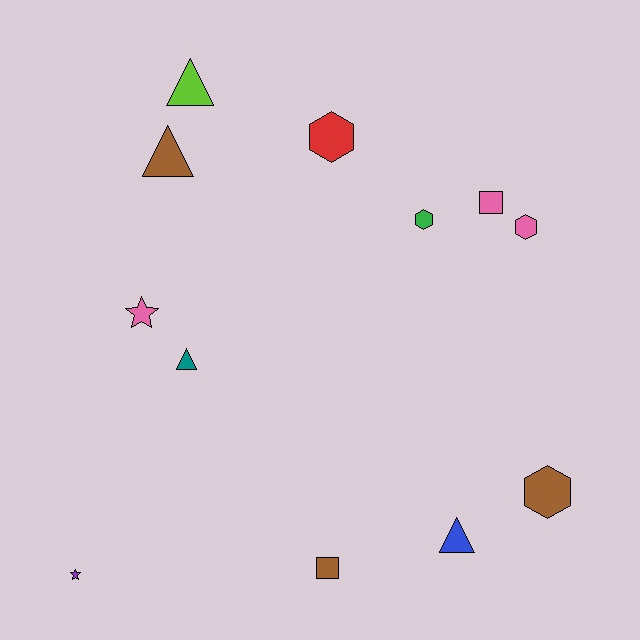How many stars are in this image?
There are 2 stars.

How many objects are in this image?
There are 12 objects.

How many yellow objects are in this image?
There are no yellow objects.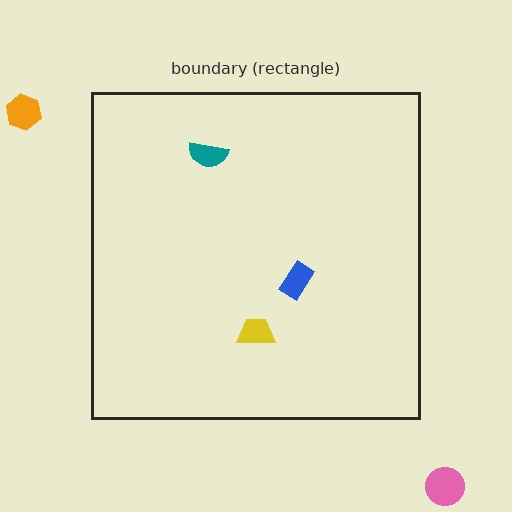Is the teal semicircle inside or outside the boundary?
Inside.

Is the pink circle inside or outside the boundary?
Outside.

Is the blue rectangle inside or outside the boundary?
Inside.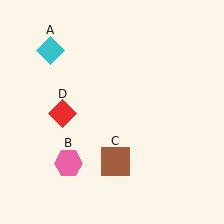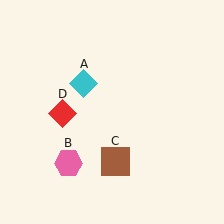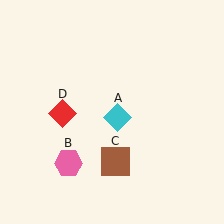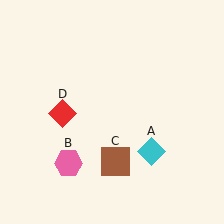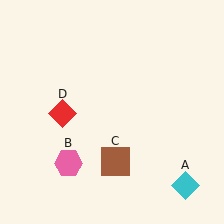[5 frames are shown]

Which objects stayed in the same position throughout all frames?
Pink hexagon (object B) and brown square (object C) and red diamond (object D) remained stationary.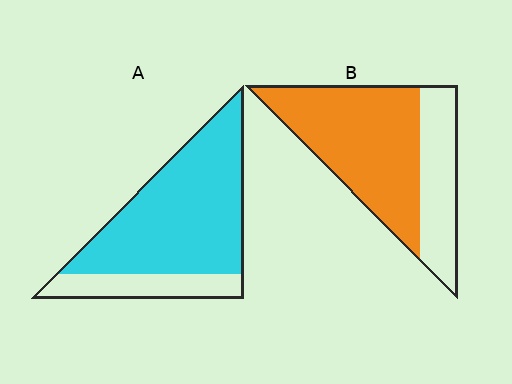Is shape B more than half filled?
Yes.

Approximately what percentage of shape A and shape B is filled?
A is approximately 80% and B is approximately 70%.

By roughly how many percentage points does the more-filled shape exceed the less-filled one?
By roughly 10 percentage points (A over B).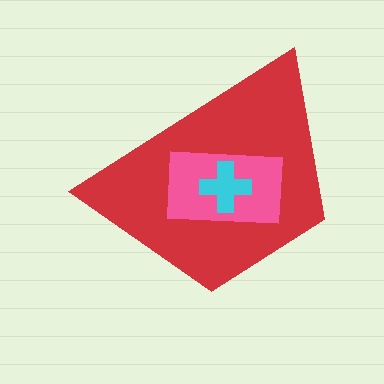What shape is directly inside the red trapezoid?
The pink rectangle.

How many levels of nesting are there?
3.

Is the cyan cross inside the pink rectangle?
Yes.